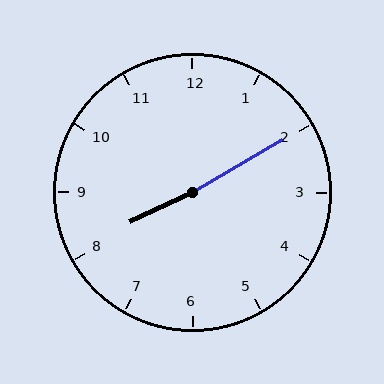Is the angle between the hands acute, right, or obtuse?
It is obtuse.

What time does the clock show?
8:10.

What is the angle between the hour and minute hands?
Approximately 175 degrees.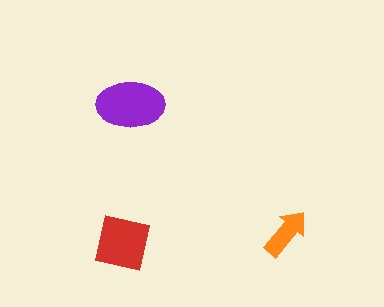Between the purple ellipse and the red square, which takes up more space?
The purple ellipse.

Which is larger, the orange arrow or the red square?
The red square.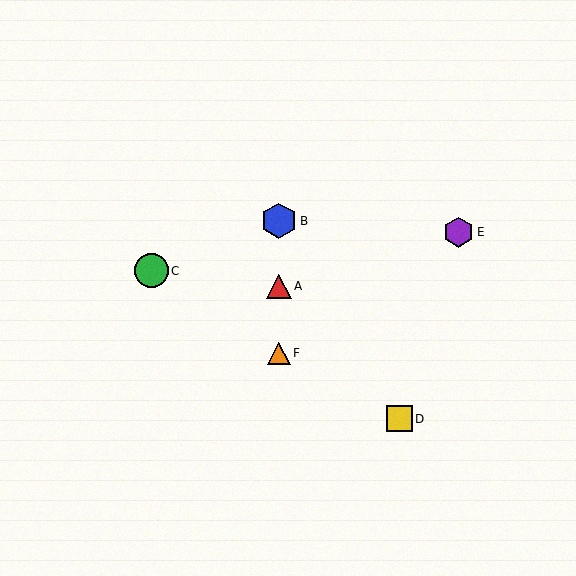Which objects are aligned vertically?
Objects A, B, F are aligned vertically.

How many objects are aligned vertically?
3 objects (A, B, F) are aligned vertically.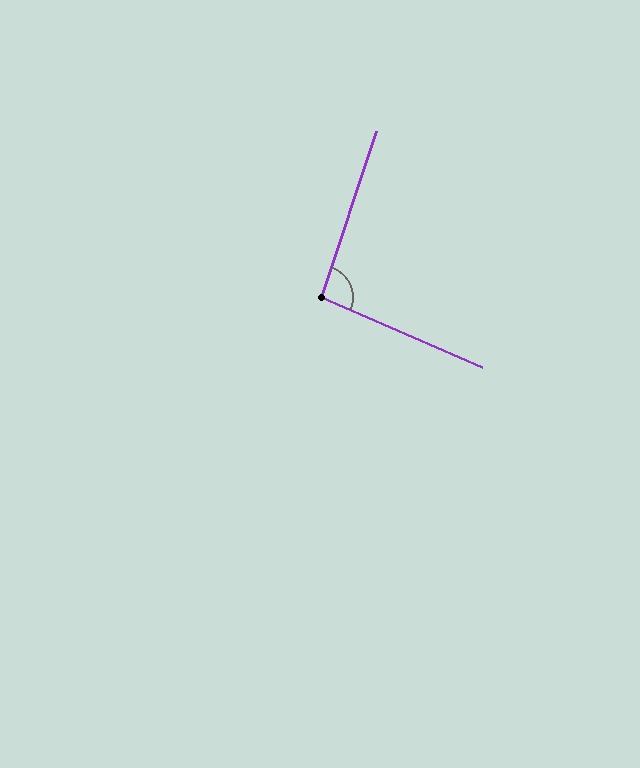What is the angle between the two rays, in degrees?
Approximately 95 degrees.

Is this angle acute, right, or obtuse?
It is obtuse.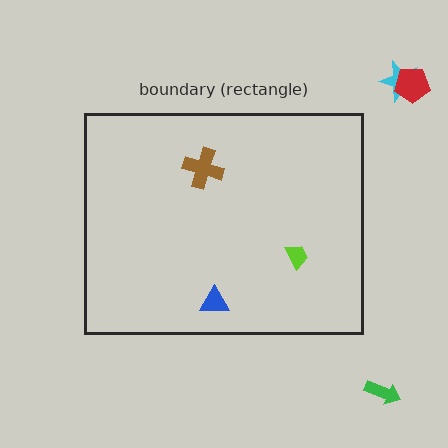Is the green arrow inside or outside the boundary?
Outside.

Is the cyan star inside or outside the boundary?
Outside.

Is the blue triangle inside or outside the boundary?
Inside.